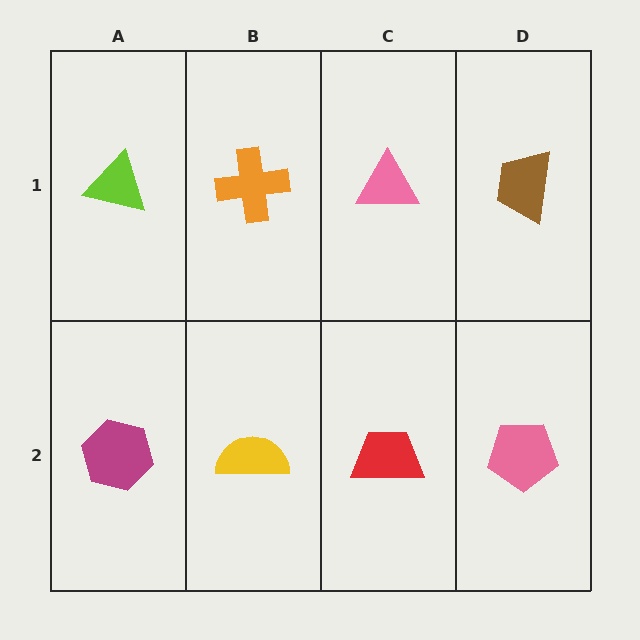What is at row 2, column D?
A pink pentagon.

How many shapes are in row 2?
4 shapes.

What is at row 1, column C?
A pink triangle.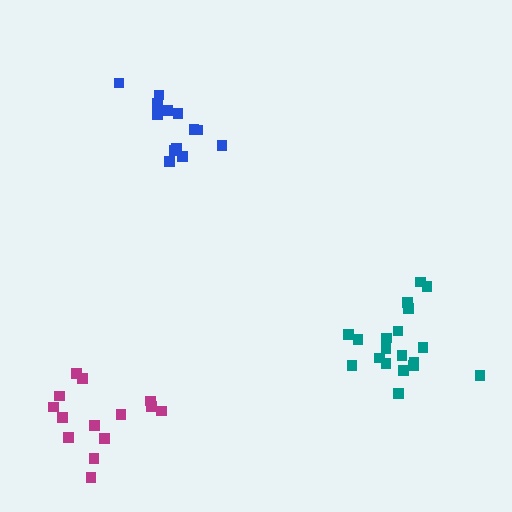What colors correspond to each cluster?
The clusters are colored: blue, teal, magenta.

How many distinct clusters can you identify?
There are 3 distinct clusters.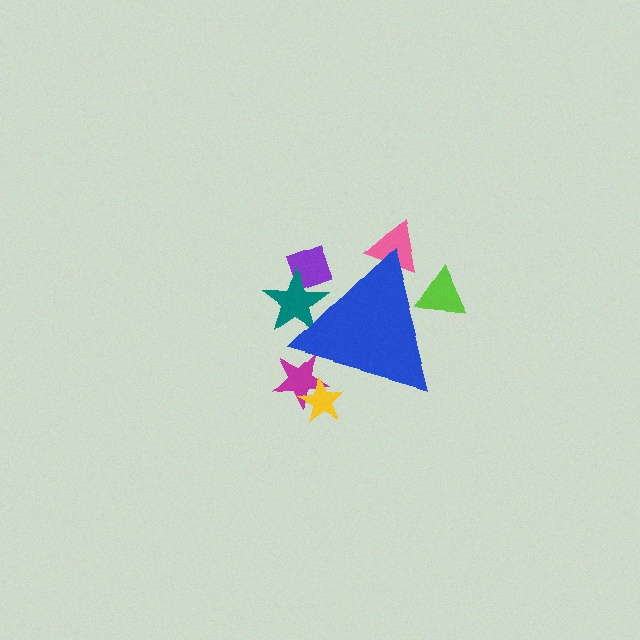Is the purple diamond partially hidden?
Yes, the purple diamond is partially hidden behind the blue triangle.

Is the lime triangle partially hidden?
Yes, the lime triangle is partially hidden behind the blue triangle.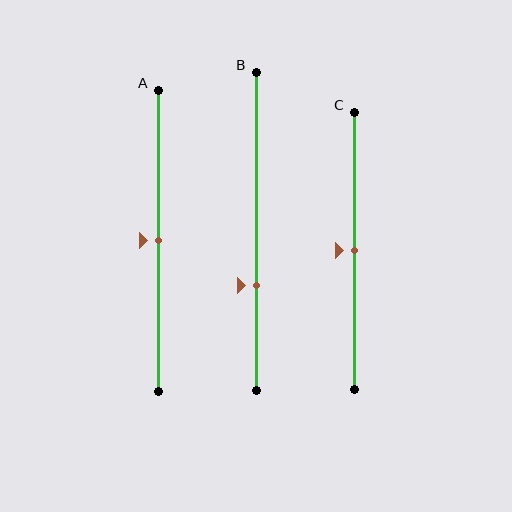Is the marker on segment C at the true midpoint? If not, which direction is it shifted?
Yes, the marker on segment C is at the true midpoint.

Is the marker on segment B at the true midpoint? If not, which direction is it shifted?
No, the marker on segment B is shifted downward by about 17% of the segment length.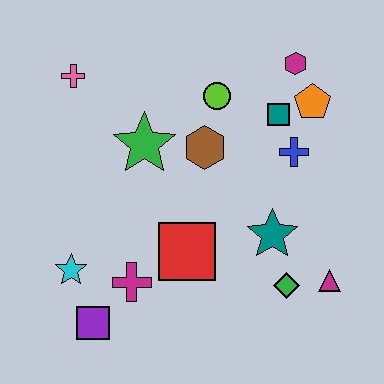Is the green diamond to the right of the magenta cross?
Yes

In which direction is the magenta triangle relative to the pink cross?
The magenta triangle is to the right of the pink cross.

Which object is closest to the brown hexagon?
The lime circle is closest to the brown hexagon.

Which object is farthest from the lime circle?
The purple square is farthest from the lime circle.